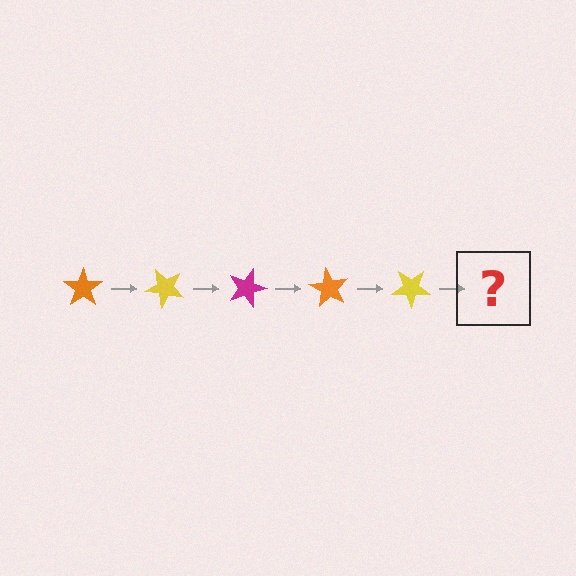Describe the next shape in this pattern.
It should be a magenta star, rotated 225 degrees from the start.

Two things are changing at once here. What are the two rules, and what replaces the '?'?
The two rules are that it rotates 45 degrees each step and the color cycles through orange, yellow, and magenta. The '?' should be a magenta star, rotated 225 degrees from the start.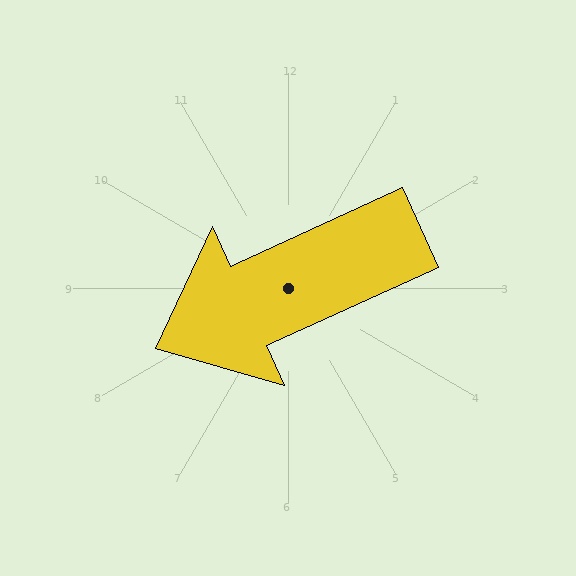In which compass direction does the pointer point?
Southwest.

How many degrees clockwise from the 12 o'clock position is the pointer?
Approximately 245 degrees.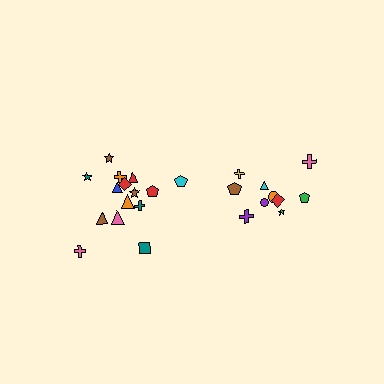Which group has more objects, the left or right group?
The left group.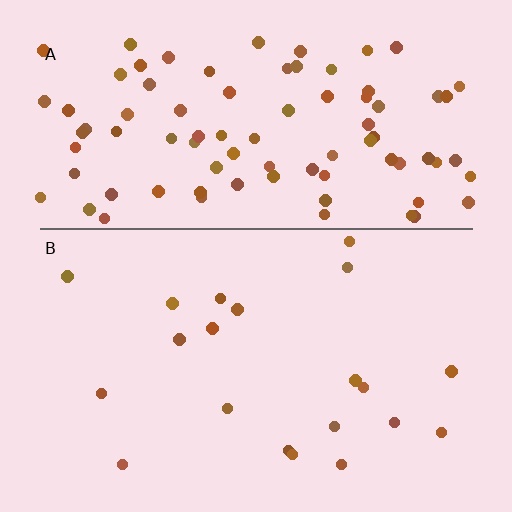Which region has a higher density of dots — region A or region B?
A (the top).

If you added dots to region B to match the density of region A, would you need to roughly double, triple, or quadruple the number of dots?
Approximately quadruple.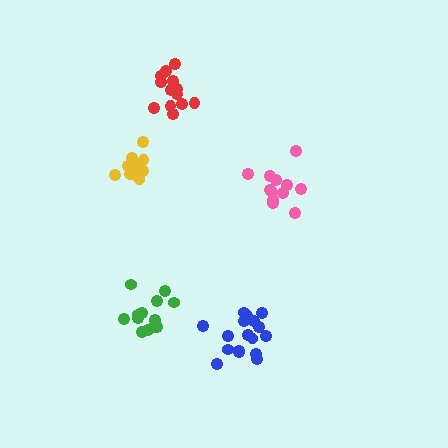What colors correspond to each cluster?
The clusters are colored: red, pink, blue, green, yellow.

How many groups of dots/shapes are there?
There are 5 groups.